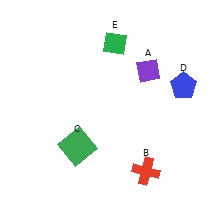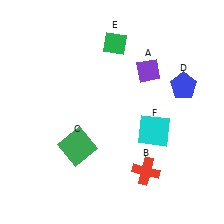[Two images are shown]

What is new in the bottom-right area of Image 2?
A cyan square (F) was added in the bottom-right area of Image 2.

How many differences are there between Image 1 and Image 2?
There is 1 difference between the two images.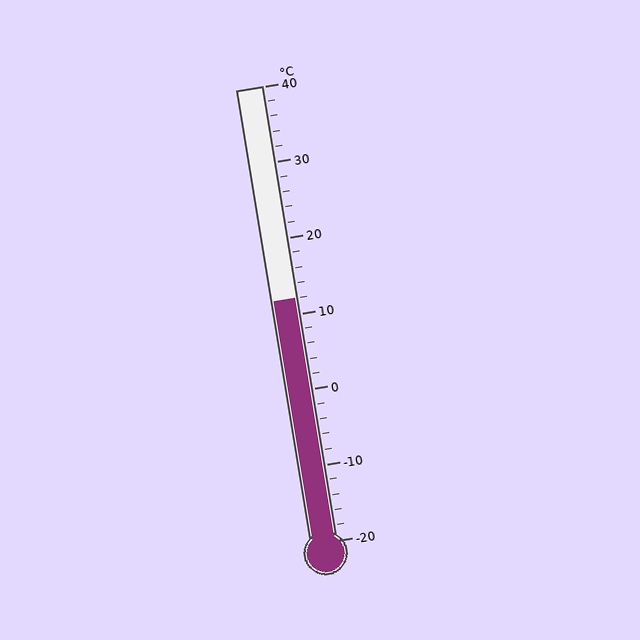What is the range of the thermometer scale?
The thermometer scale ranges from -20°C to 40°C.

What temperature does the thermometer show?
The thermometer shows approximately 12°C.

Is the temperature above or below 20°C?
The temperature is below 20°C.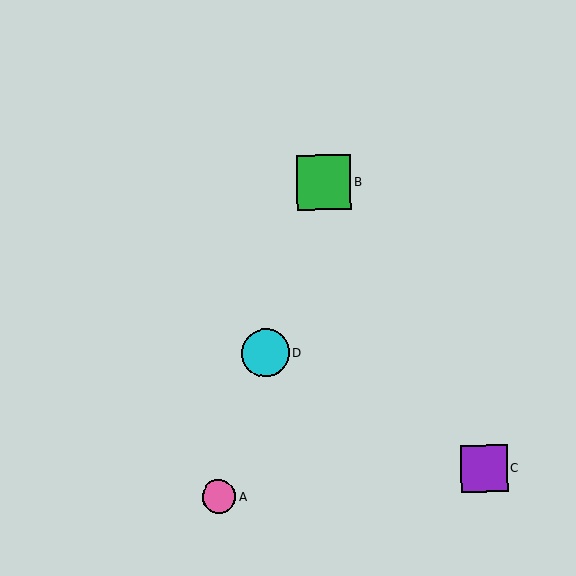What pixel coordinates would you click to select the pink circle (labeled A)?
Click at (219, 497) to select the pink circle A.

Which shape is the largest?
The green square (labeled B) is the largest.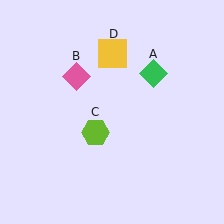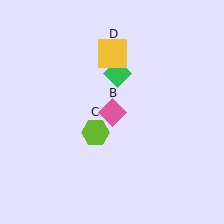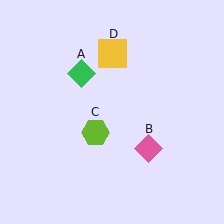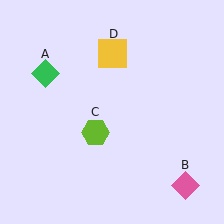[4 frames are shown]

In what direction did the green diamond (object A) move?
The green diamond (object A) moved left.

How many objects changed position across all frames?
2 objects changed position: green diamond (object A), pink diamond (object B).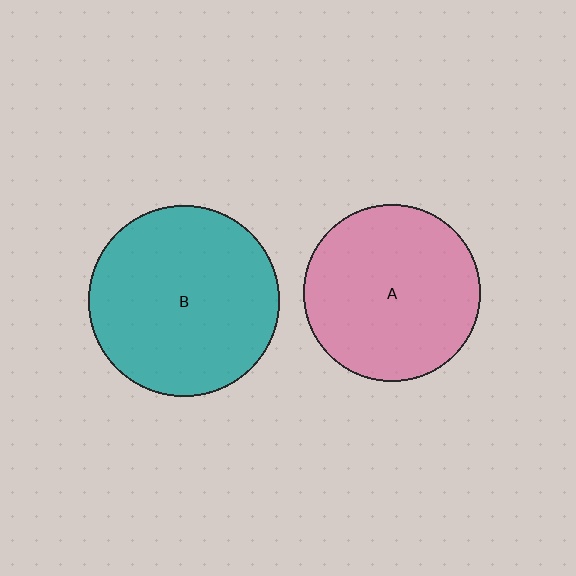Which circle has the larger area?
Circle B (teal).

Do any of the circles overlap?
No, none of the circles overlap.